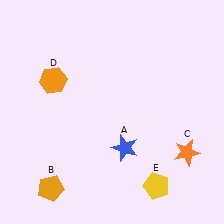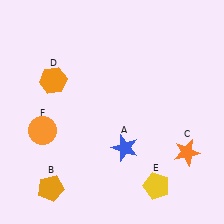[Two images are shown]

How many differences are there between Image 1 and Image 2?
There is 1 difference between the two images.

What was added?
An orange circle (F) was added in Image 2.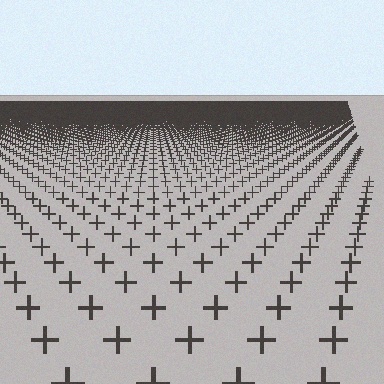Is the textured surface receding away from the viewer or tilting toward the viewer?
The surface is receding away from the viewer. Texture elements get smaller and denser toward the top.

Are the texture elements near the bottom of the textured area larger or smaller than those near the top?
Larger. Near the bottom, elements are closer to the viewer and appear at a bigger on-screen size.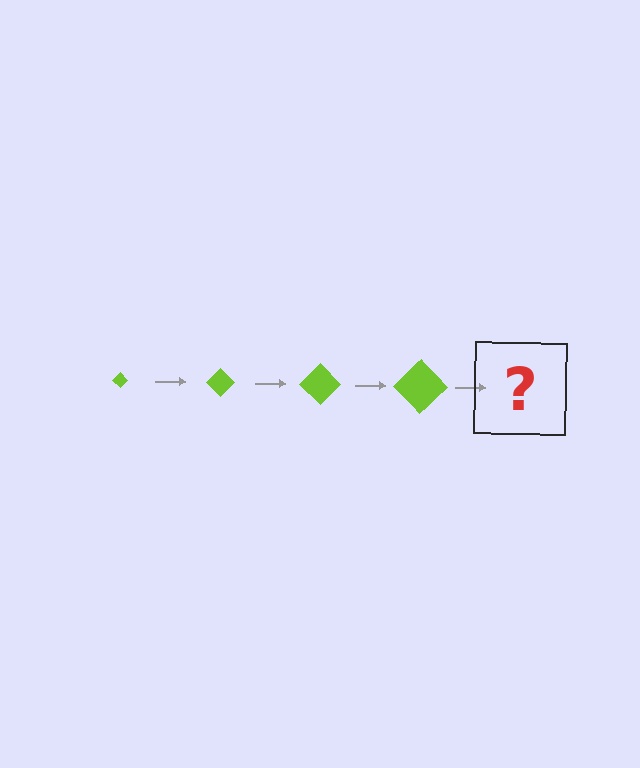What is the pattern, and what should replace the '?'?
The pattern is that the diamond gets progressively larger each step. The '?' should be a lime diamond, larger than the previous one.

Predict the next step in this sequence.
The next step is a lime diamond, larger than the previous one.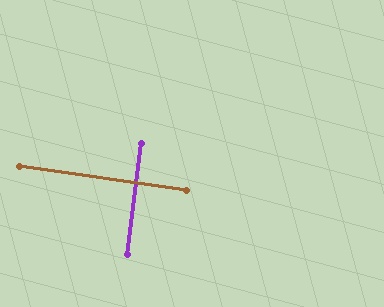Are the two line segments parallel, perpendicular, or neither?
Perpendicular — they meet at approximately 89°.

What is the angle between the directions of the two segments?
Approximately 89 degrees.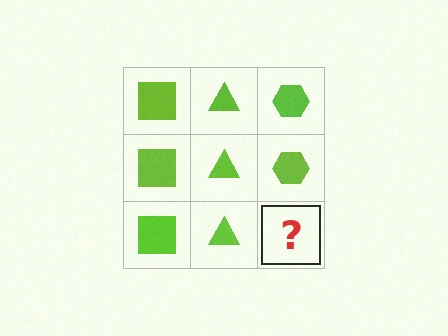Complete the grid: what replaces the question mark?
The question mark should be replaced with a lime hexagon.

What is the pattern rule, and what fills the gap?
The rule is that each column has a consistent shape. The gap should be filled with a lime hexagon.